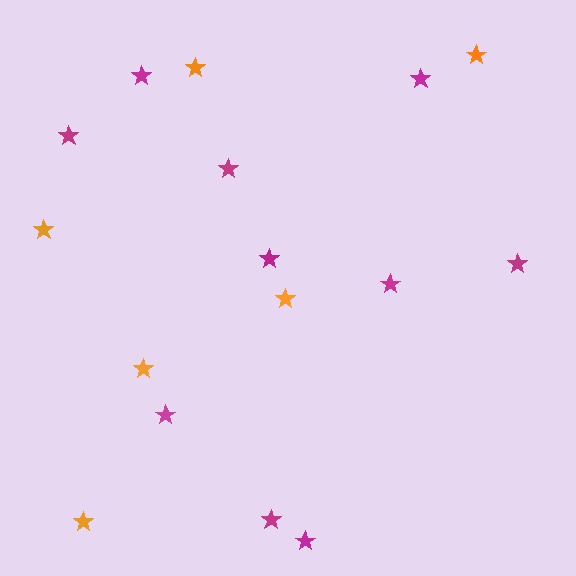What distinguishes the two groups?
There are 2 groups: one group of orange stars (6) and one group of magenta stars (10).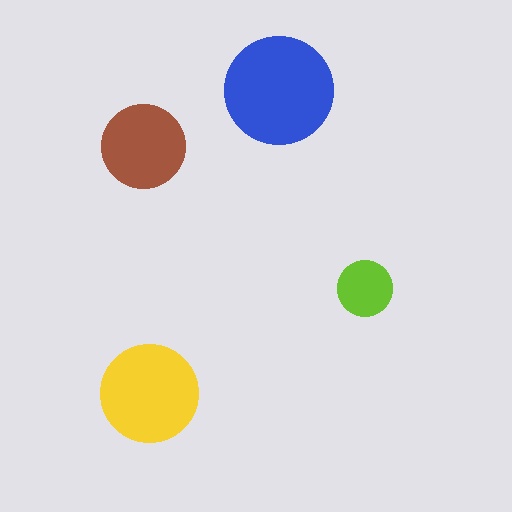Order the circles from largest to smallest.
the blue one, the yellow one, the brown one, the lime one.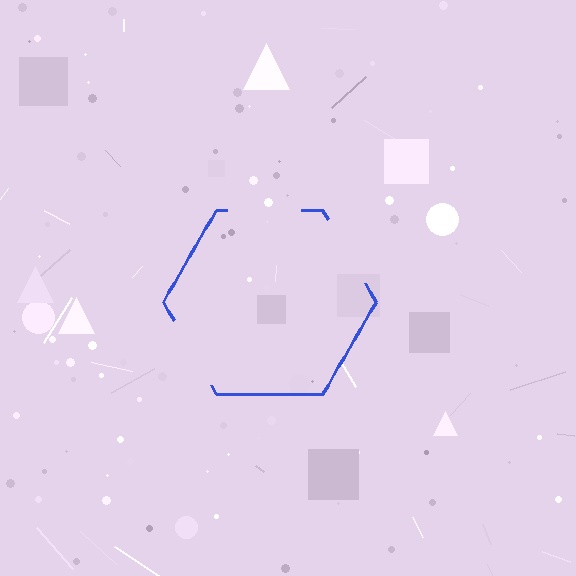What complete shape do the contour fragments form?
The contour fragments form a hexagon.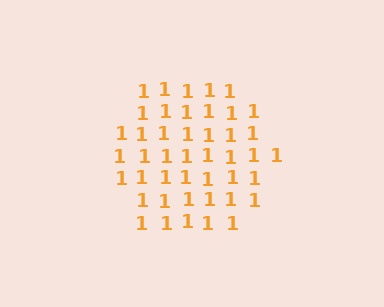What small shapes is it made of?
It is made of small digit 1's.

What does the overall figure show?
The overall figure shows a hexagon.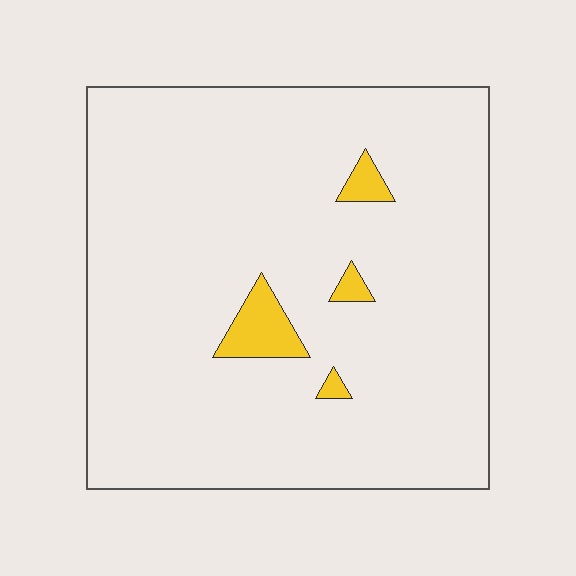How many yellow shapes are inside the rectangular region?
4.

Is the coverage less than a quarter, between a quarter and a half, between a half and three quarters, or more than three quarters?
Less than a quarter.